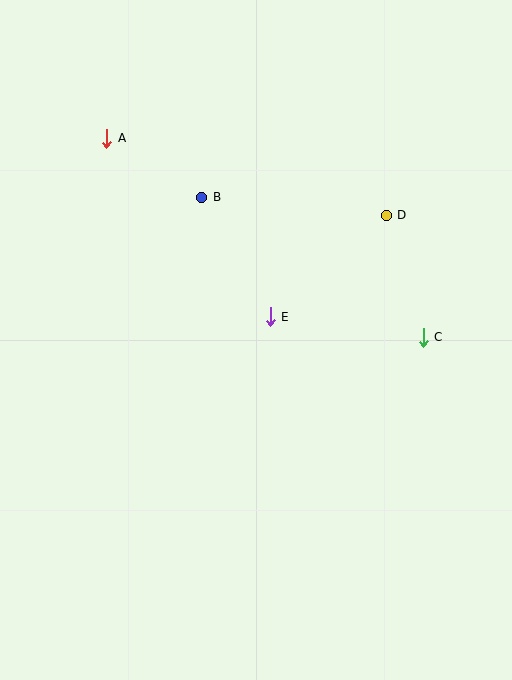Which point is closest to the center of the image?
Point E at (270, 317) is closest to the center.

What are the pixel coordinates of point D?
Point D is at (386, 215).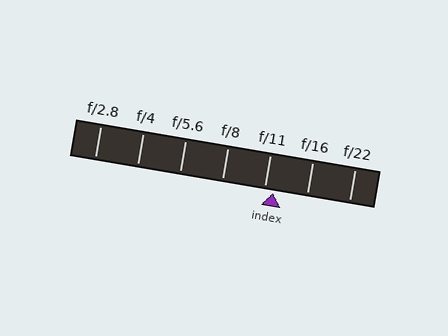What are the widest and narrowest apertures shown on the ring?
The widest aperture shown is f/2.8 and the narrowest is f/22.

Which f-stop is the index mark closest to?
The index mark is closest to f/11.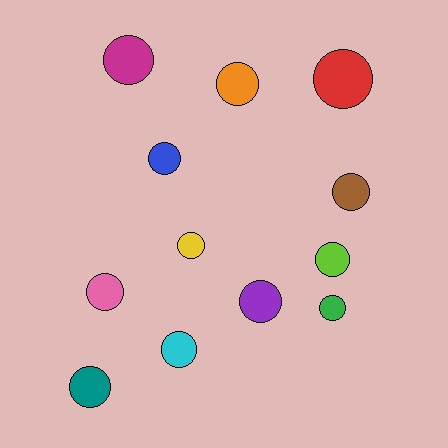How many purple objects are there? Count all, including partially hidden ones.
There is 1 purple object.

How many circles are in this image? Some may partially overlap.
There are 12 circles.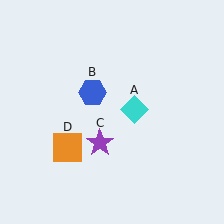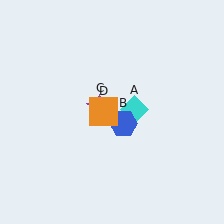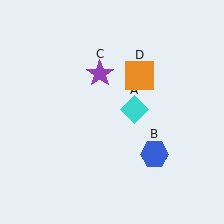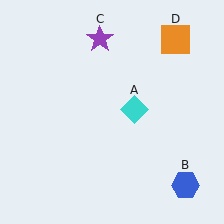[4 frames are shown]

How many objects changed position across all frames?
3 objects changed position: blue hexagon (object B), purple star (object C), orange square (object D).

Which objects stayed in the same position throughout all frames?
Cyan diamond (object A) remained stationary.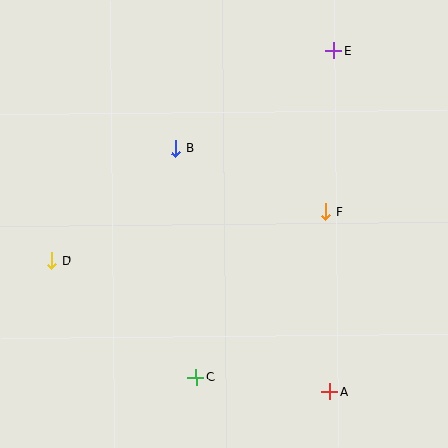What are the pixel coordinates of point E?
Point E is at (334, 50).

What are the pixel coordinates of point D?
Point D is at (52, 260).